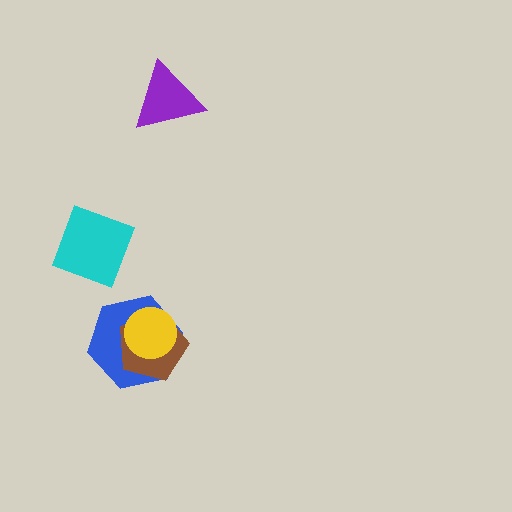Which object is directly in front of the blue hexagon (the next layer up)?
The brown pentagon is directly in front of the blue hexagon.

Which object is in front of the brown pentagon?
The yellow circle is in front of the brown pentagon.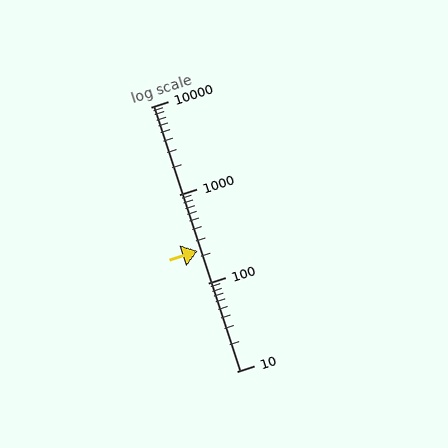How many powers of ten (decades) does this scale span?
The scale spans 3 decades, from 10 to 10000.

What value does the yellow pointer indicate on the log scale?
The pointer indicates approximately 230.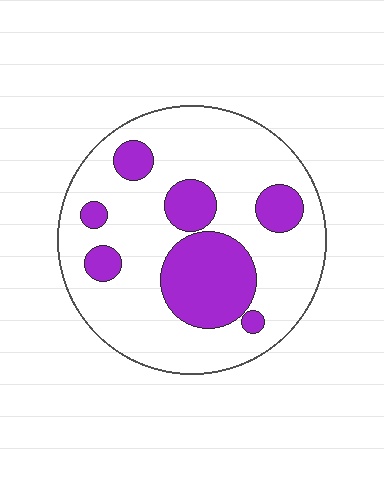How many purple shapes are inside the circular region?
7.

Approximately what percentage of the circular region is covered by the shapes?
Approximately 25%.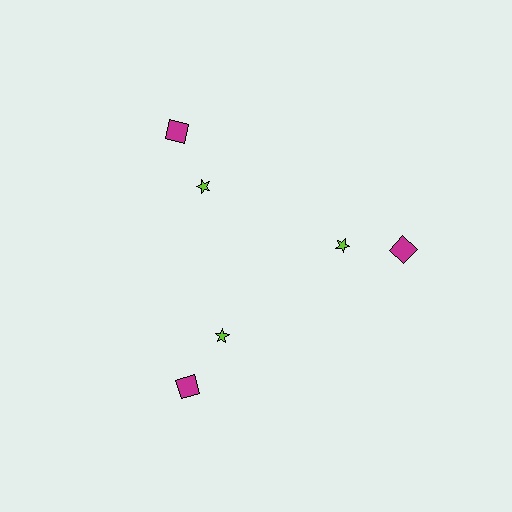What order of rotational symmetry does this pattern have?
This pattern has 3-fold rotational symmetry.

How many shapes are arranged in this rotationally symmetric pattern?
There are 6 shapes, arranged in 3 groups of 2.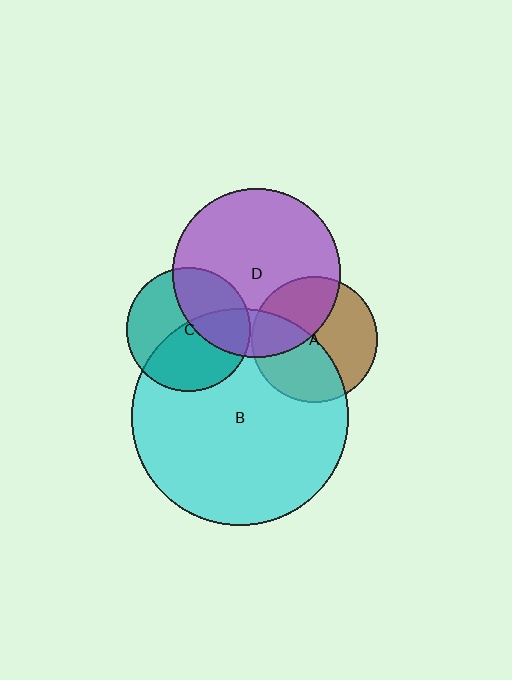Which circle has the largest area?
Circle B (cyan).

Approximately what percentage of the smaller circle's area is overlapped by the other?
Approximately 40%.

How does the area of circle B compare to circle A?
Approximately 3.0 times.